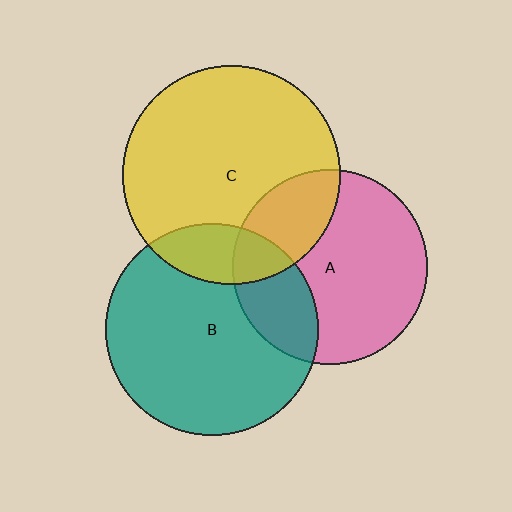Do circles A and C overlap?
Yes.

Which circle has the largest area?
Circle C (yellow).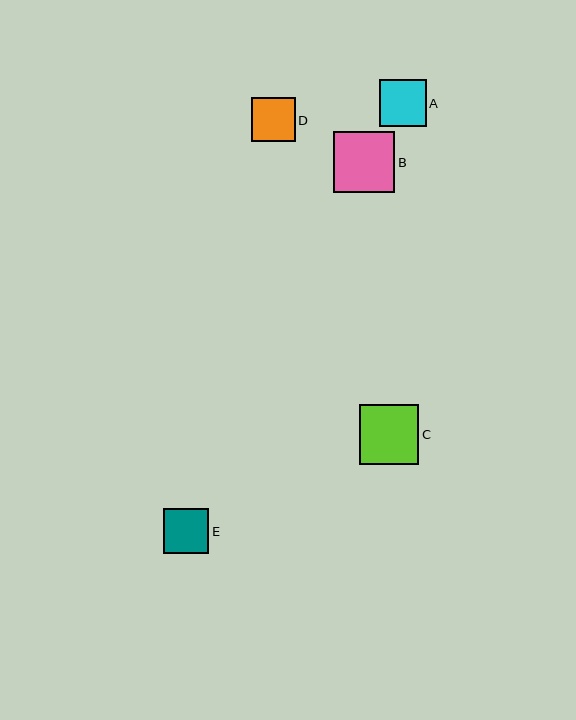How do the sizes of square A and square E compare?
Square A and square E are approximately the same size.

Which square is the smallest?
Square D is the smallest with a size of approximately 44 pixels.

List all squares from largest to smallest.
From largest to smallest: B, C, A, E, D.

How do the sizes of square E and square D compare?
Square E and square D are approximately the same size.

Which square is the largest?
Square B is the largest with a size of approximately 61 pixels.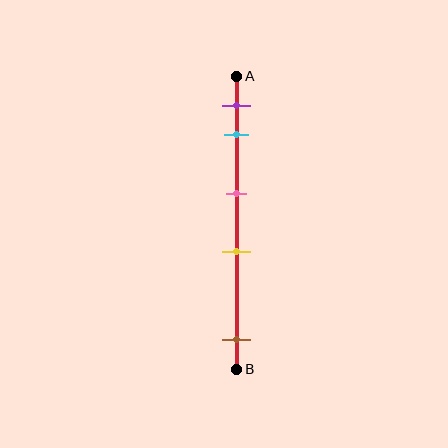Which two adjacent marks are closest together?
The purple and cyan marks are the closest adjacent pair.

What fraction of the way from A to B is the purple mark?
The purple mark is approximately 10% (0.1) of the way from A to B.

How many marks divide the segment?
There are 5 marks dividing the segment.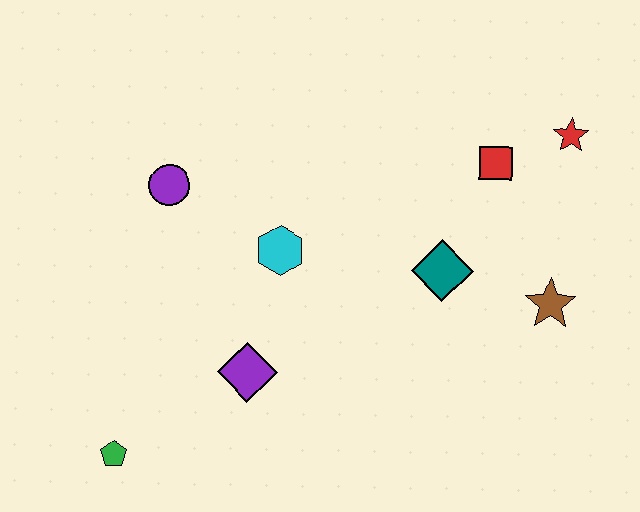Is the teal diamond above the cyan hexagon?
No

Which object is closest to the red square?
The red star is closest to the red square.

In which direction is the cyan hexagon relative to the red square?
The cyan hexagon is to the left of the red square.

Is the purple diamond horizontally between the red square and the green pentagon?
Yes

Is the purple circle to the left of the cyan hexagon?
Yes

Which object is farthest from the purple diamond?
The red star is farthest from the purple diamond.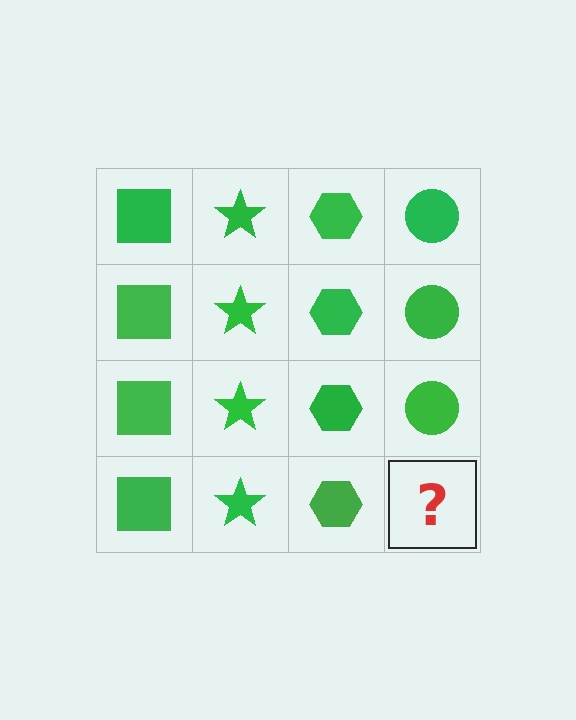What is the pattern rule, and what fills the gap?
The rule is that each column has a consistent shape. The gap should be filled with a green circle.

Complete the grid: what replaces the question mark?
The question mark should be replaced with a green circle.